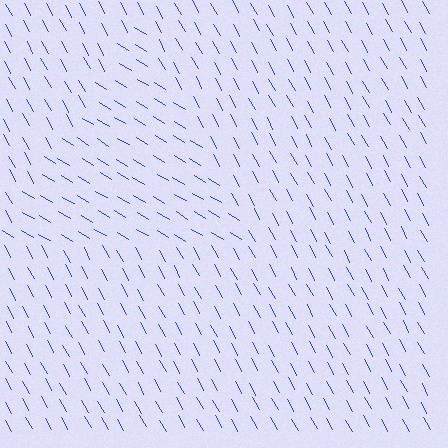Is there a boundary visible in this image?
Yes, there is a texture boundary formed by a change in line orientation.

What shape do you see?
I see a triangle.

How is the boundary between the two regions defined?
The boundary is defined purely by a change in line orientation (approximately 30 degrees difference). All lines are the same color and thickness.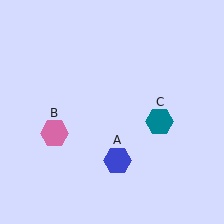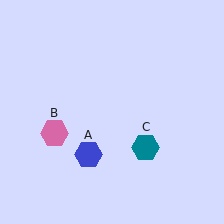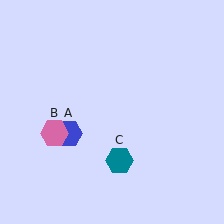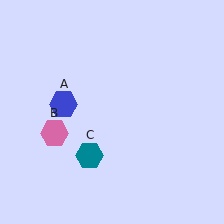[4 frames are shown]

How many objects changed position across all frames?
2 objects changed position: blue hexagon (object A), teal hexagon (object C).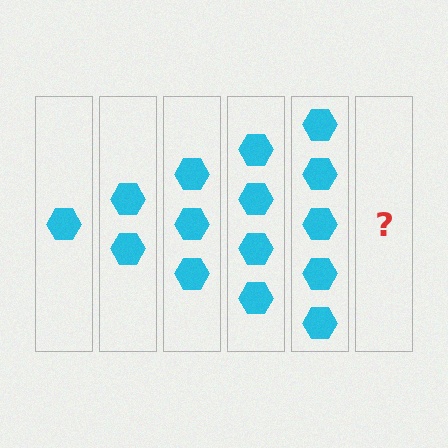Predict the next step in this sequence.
The next step is 6 hexagons.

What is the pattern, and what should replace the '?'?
The pattern is that each step adds one more hexagon. The '?' should be 6 hexagons.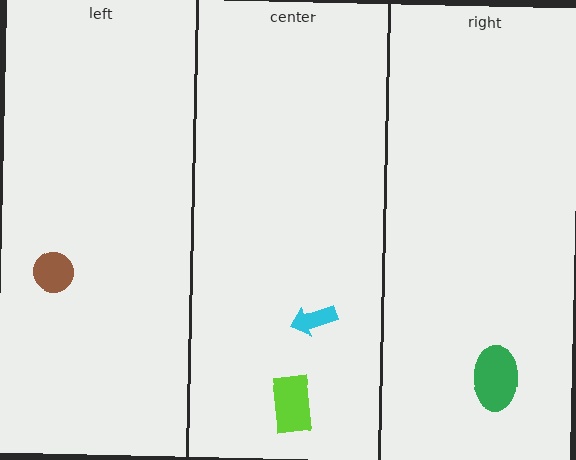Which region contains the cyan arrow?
The center region.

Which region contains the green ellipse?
The right region.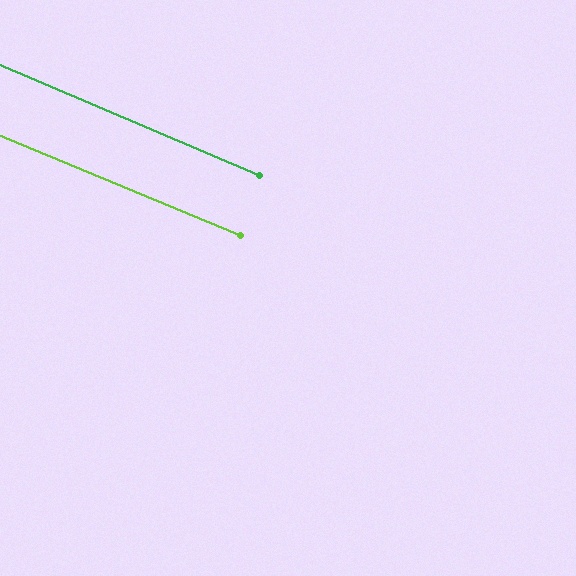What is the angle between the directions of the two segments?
Approximately 0 degrees.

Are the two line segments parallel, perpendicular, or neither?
Parallel — their directions differ by only 0.5°.